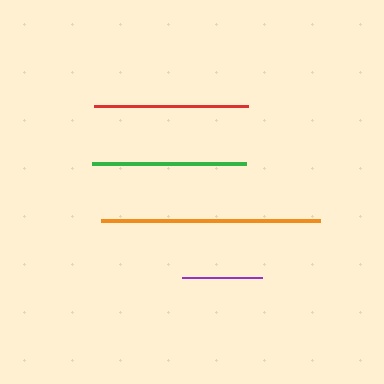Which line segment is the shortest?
The purple line is the shortest at approximately 80 pixels.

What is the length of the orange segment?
The orange segment is approximately 219 pixels long.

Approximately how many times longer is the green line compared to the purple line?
The green line is approximately 1.9 times the length of the purple line.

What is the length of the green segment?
The green segment is approximately 155 pixels long.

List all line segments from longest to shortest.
From longest to shortest: orange, green, red, purple.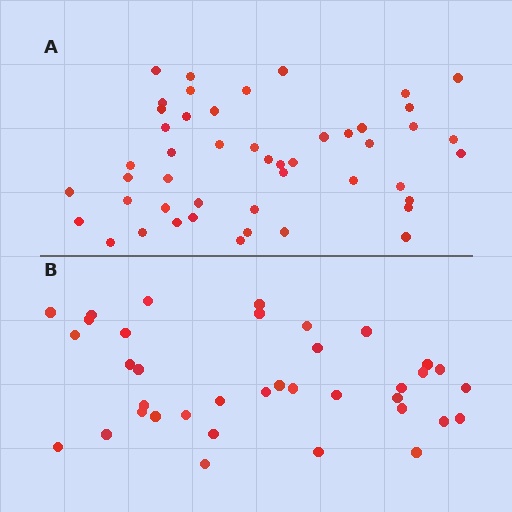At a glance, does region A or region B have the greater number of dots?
Region A (the top region) has more dots.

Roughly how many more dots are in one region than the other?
Region A has roughly 12 or so more dots than region B.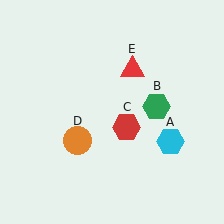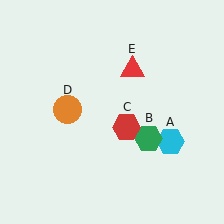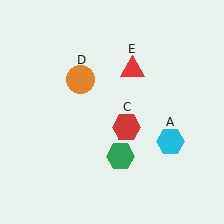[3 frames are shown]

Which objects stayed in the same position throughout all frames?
Cyan hexagon (object A) and red hexagon (object C) and red triangle (object E) remained stationary.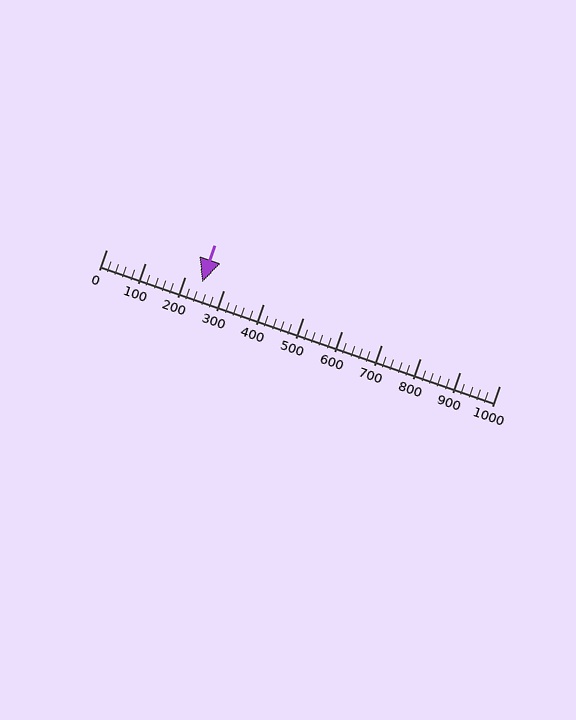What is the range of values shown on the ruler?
The ruler shows values from 0 to 1000.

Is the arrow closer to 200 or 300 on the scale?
The arrow is closer to 200.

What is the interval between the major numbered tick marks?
The major tick marks are spaced 100 units apart.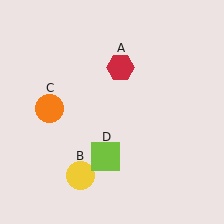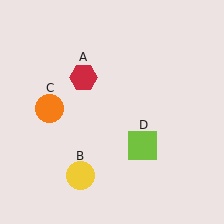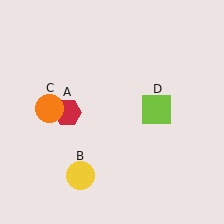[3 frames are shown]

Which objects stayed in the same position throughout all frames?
Yellow circle (object B) and orange circle (object C) remained stationary.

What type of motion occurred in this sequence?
The red hexagon (object A), lime square (object D) rotated counterclockwise around the center of the scene.